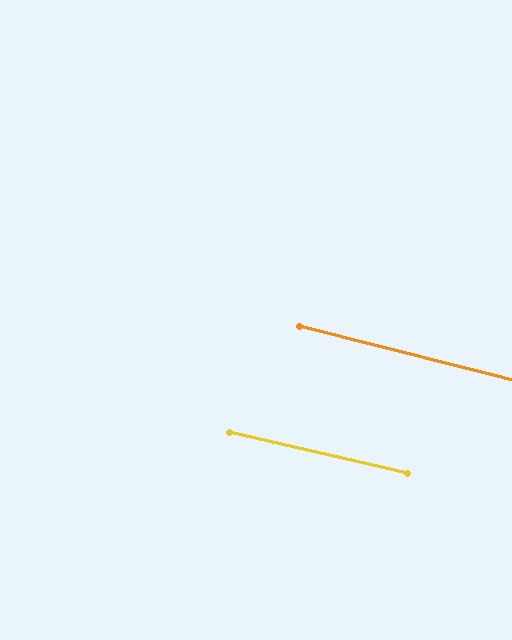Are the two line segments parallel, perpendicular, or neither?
Parallel — their directions differ by only 1.2°.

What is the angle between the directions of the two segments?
Approximately 1 degree.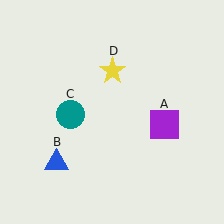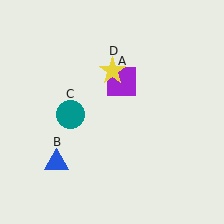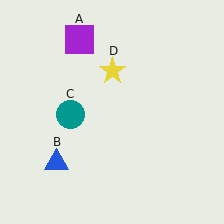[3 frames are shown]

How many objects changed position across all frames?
1 object changed position: purple square (object A).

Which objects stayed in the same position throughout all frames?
Blue triangle (object B) and teal circle (object C) and yellow star (object D) remained stationary.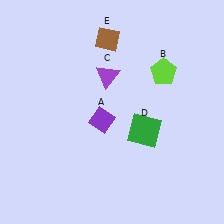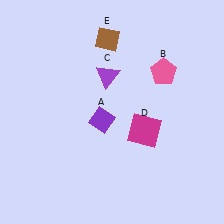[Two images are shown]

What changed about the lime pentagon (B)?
In Image 1, B is lime. In Image 2, it changed to pink.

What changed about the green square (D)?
In Image 1, D is green. In Image 2, it changed to magenta.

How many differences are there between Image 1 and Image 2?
There are 2 differences between the two images.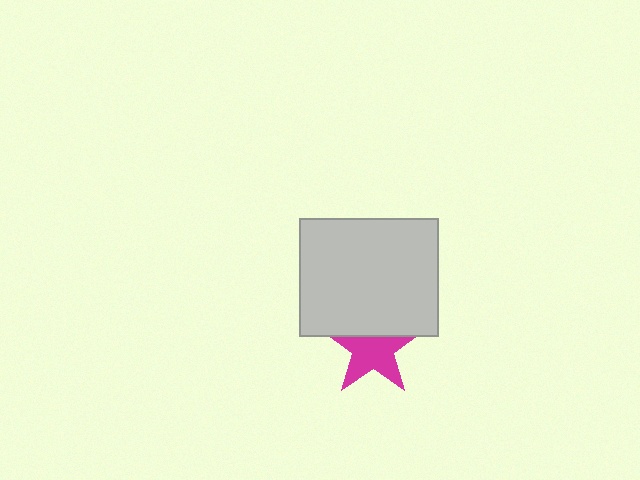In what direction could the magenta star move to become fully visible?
The magenta star could move down. That would shift it out from behind the light gray rectangle entirely.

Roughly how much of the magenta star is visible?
About half of it is visible (roughly 65%).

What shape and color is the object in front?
The object in front is a light gray rectangle.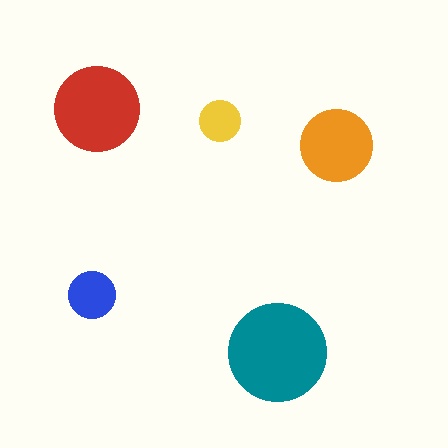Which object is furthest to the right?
The orange circle is rightmost.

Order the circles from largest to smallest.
the teal one, the red one, the orange one, the blue one, the yellow one.